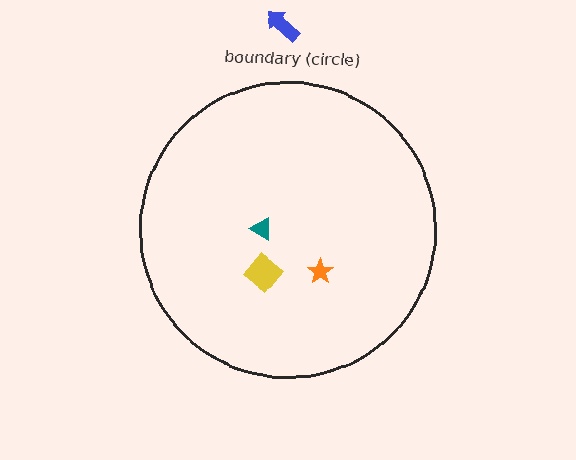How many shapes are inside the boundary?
3 inside, 1 outside.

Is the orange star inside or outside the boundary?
Inside.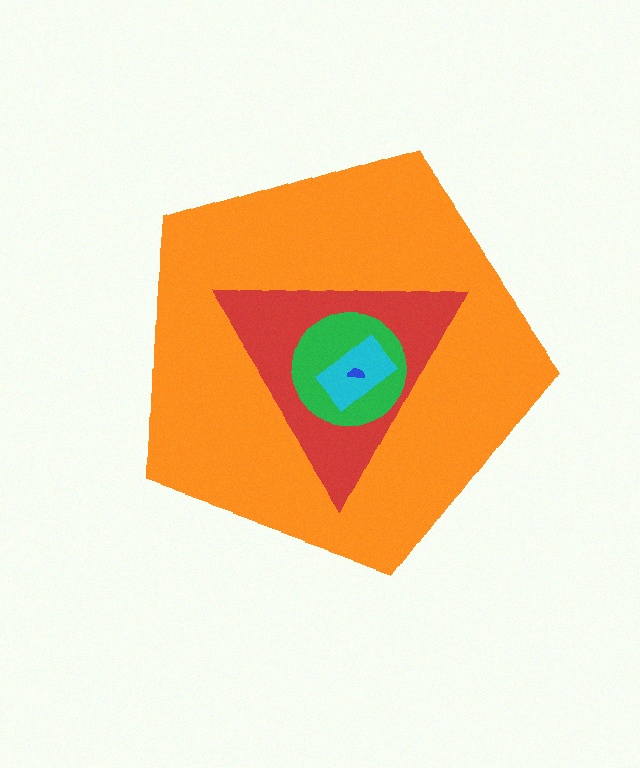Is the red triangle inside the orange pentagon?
Yes.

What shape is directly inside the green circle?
The cyan rectangle.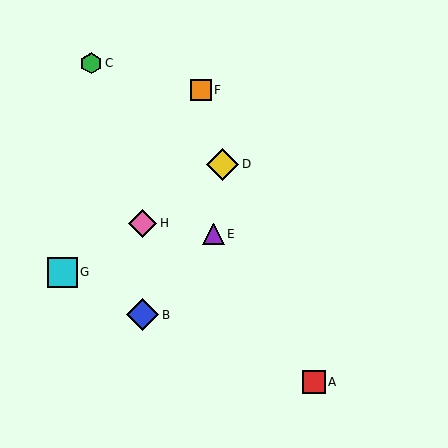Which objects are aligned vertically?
Objects B, H are aligned vertically.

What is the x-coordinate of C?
Object C is at x≈91.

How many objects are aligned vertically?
2 objects (B, H) are aligned vertically.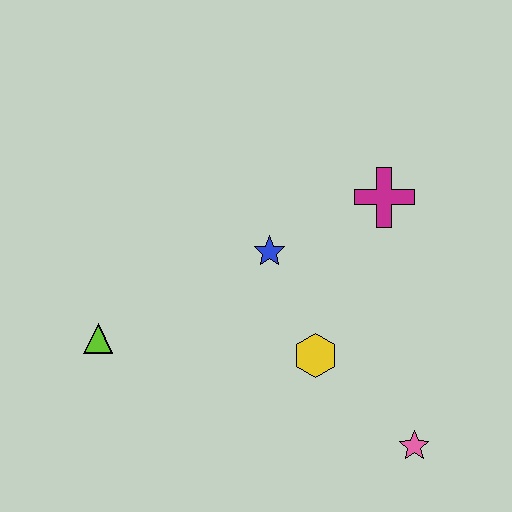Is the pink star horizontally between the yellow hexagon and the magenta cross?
No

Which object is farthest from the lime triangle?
The pink star is farthest from the lime triangle.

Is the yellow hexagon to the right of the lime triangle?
Yes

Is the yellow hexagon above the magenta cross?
No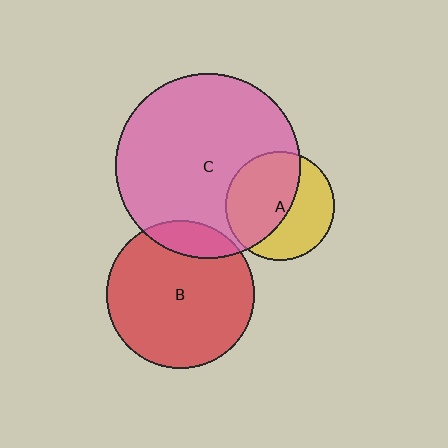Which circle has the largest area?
Circle C (pink).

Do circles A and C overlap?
Yes.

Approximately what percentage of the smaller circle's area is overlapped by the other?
Approximately 55%.